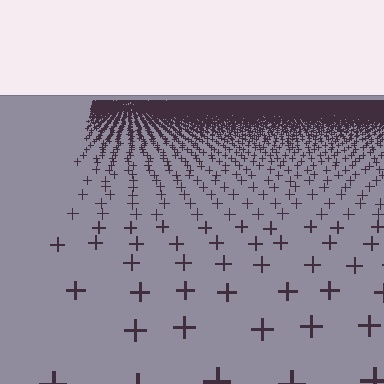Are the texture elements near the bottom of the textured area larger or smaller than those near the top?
Larger. Near the bottom, elements are closer to the viewer and appear at a bigger on-screen size.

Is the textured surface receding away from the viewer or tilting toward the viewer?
The surface is receding away from the viewer. Texture elements get smaller and denser toward the top.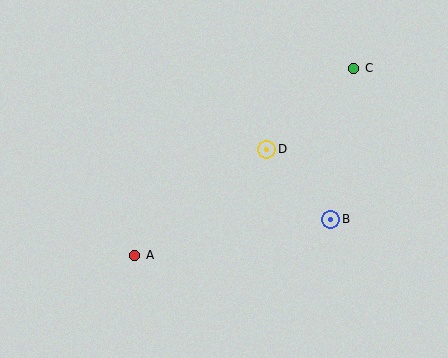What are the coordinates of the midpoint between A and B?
The midpoint between A and B is at (233, 237).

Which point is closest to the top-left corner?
Point A is closest to the top-left corner.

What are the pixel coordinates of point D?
Point D is at (267, 149).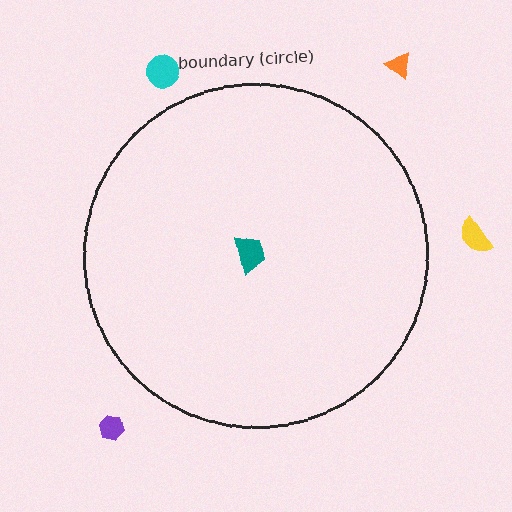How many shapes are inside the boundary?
1 inside, 4 outside.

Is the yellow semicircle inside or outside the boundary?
Outside.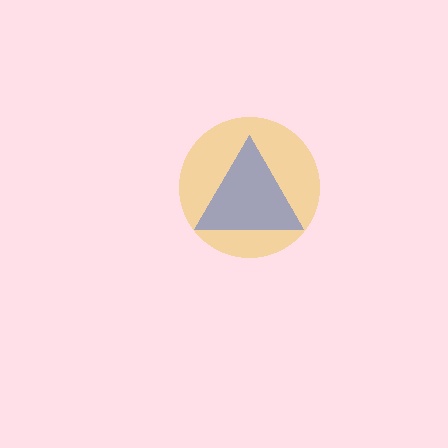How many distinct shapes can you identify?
There are 2 distinct shapes: a yellow circle, a blue triangle.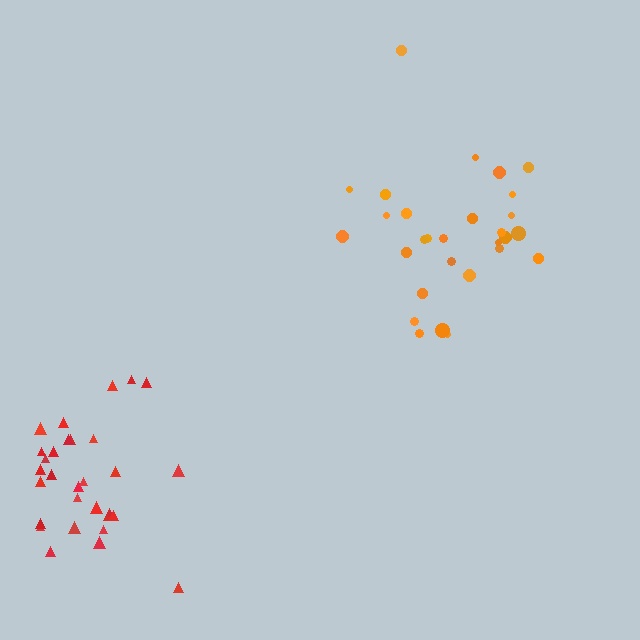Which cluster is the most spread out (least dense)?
Orange.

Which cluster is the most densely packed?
Red.